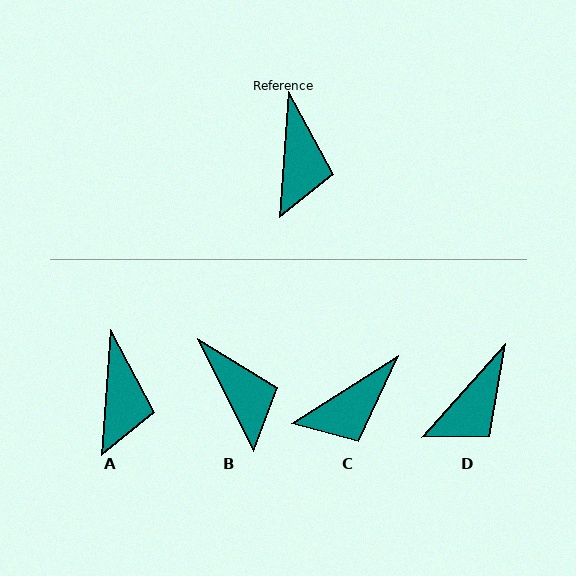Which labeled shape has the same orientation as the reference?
A.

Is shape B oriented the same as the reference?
No, it is off by about 30 degrees.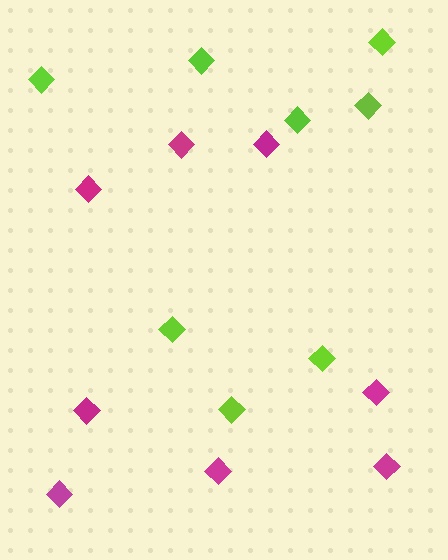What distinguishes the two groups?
There are 2 groups: one group of magenta diamonds (8) and one group of lime diamonds (8).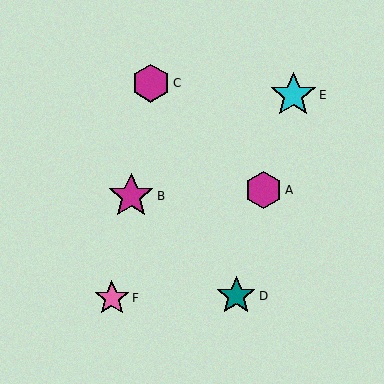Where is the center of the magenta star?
The center of the magenta star is at (131, 196).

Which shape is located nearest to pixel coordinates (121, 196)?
The magenta star (labeled B) at (131, 196) is nearest to that location.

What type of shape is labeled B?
Shape B is a magenta star.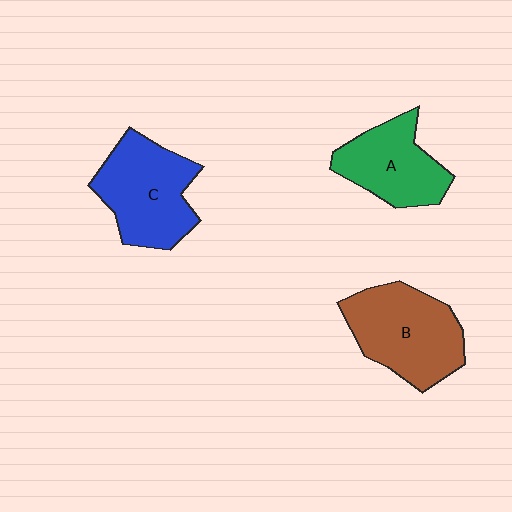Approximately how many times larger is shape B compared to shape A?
Approximately 1.3 times.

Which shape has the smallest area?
Shape A (green).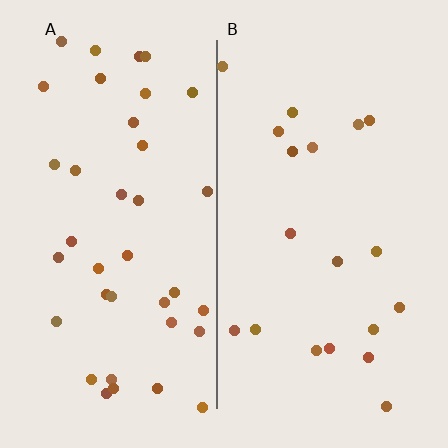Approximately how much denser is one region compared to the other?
Approximately 2.0× — region A over region B.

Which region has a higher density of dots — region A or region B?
A (the left).